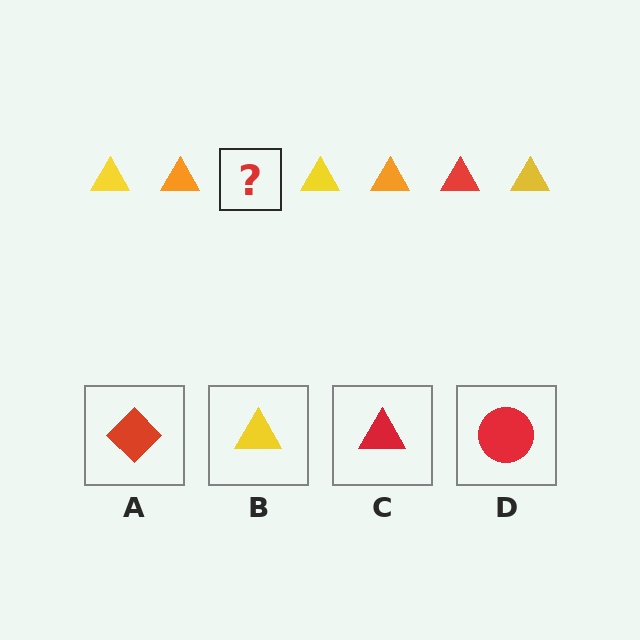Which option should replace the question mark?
Option C.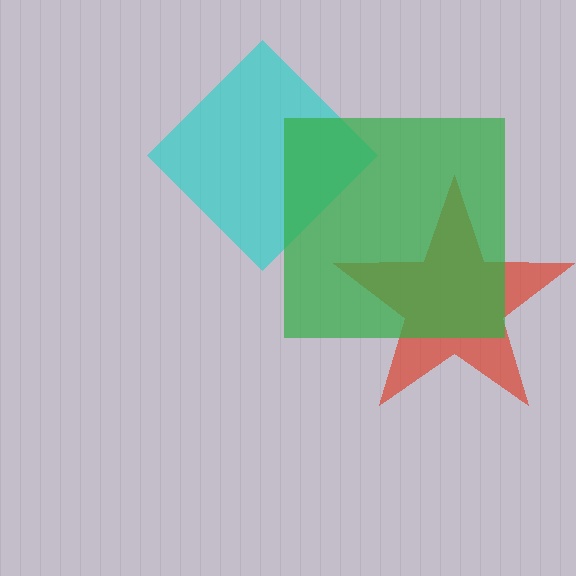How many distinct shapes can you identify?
There are 3 distinct shapes: a red star, a cyan diamond, a green square.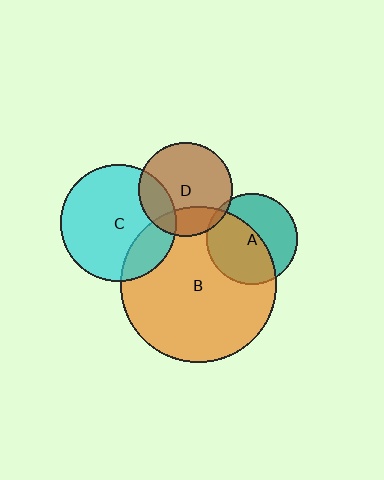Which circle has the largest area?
Circle B (orange).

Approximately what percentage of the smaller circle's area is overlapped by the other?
Approximately 55%.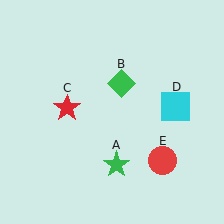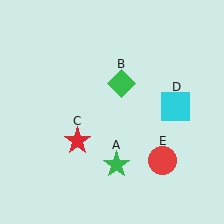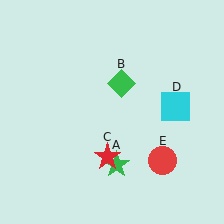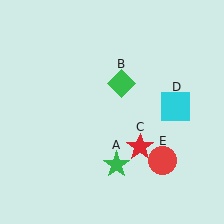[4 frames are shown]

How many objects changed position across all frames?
1 object changed position: red star (object C).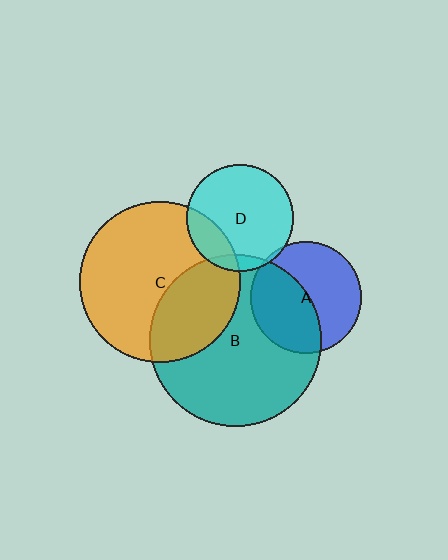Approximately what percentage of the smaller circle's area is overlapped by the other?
Approximately 20%.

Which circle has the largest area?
Circle B (teal).